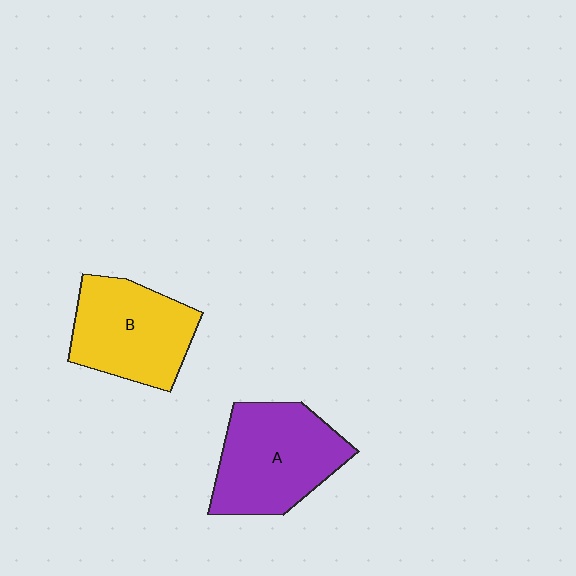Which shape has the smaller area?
Shape B (yellow).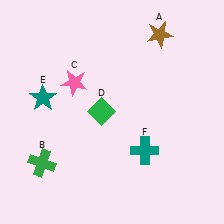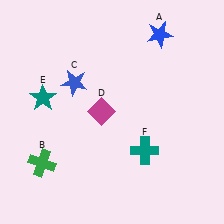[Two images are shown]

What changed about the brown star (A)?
In Image 1, A is brown. In Image 2, it changed to blue.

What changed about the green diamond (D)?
In Image 1, D is green. In Image 2, it changed to magenta.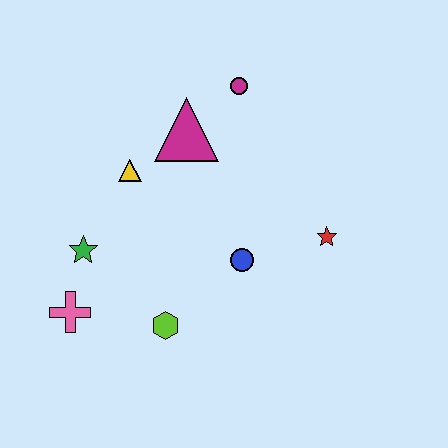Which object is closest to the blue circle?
The red star is closest to the blue circle.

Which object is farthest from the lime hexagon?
The magenta circle is farthest from the lime hexagon.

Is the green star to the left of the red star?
Yes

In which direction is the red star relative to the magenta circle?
The red star is below the magenta circle.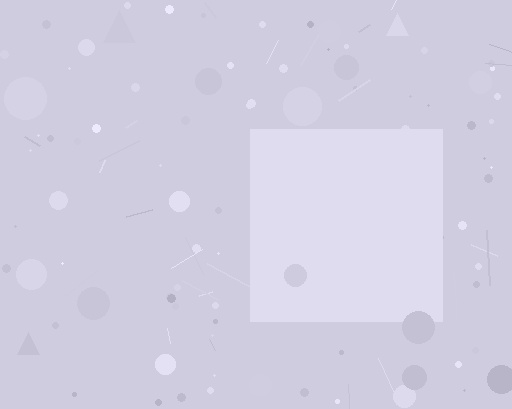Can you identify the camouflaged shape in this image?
The camouflaged shape is a square.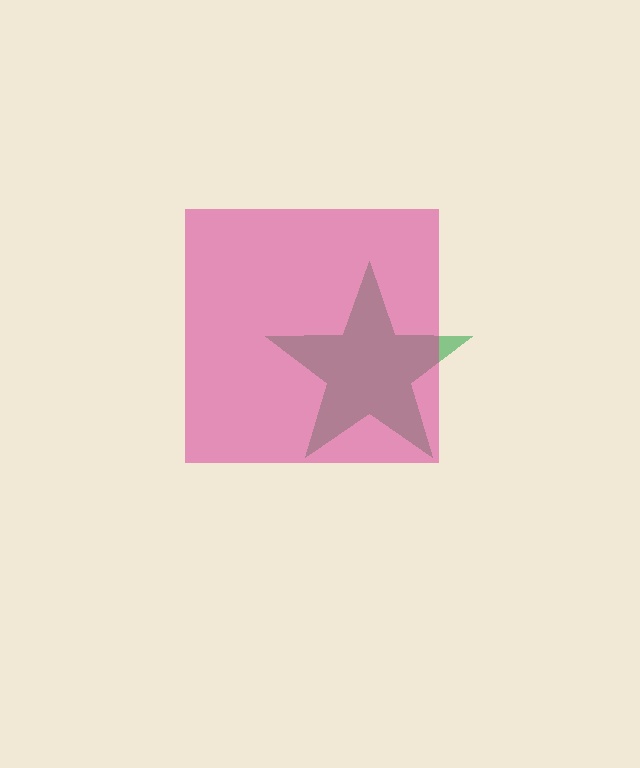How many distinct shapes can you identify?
There are 2 distinct shapes: a green star, a magenta square.